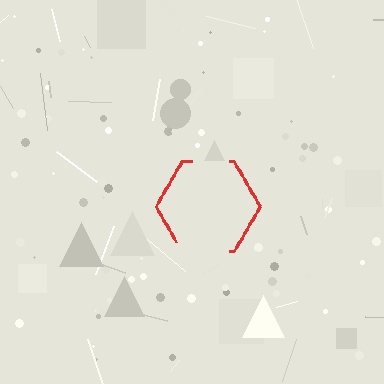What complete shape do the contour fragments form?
The contour fragments form a hexagon.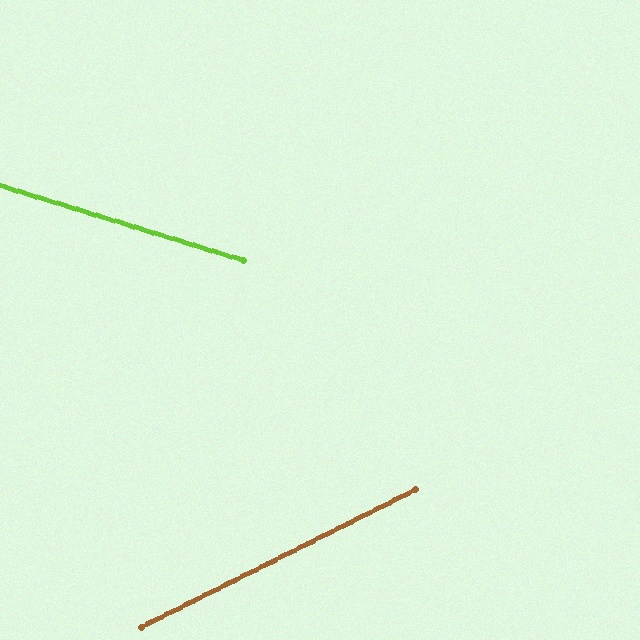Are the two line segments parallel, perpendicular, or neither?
Neither parallel nor perpendicular — they differ by about 44°.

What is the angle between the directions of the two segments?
Approximately 44 degrees.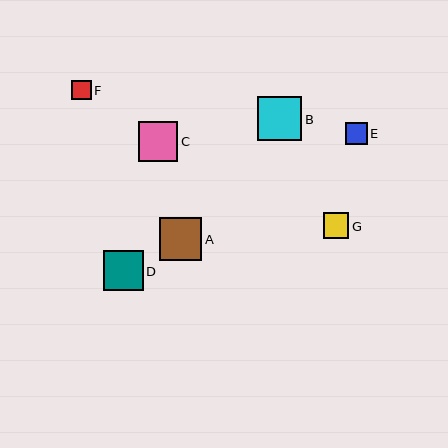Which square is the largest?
Square B is the largest with a size of approximately 45 pixels.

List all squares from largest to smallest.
From largest to smallest: B, A, D, C, G, E, F.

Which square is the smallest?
Square F is the smallest with a size of approximately 20 pixels.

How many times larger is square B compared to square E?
Square B is approximately 2.1 times the size of square E.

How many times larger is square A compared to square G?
Square A is approximately 1.7 times the size of square G.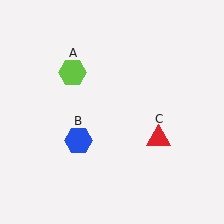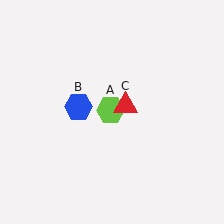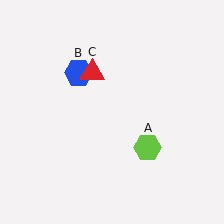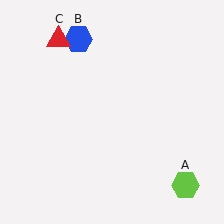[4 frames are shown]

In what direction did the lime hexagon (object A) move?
The lime hexagon (object A) moved down and to the right.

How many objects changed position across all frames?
3 objects changed position: lime hexagon (object A), blue hexagon (object B), red triangle (object C).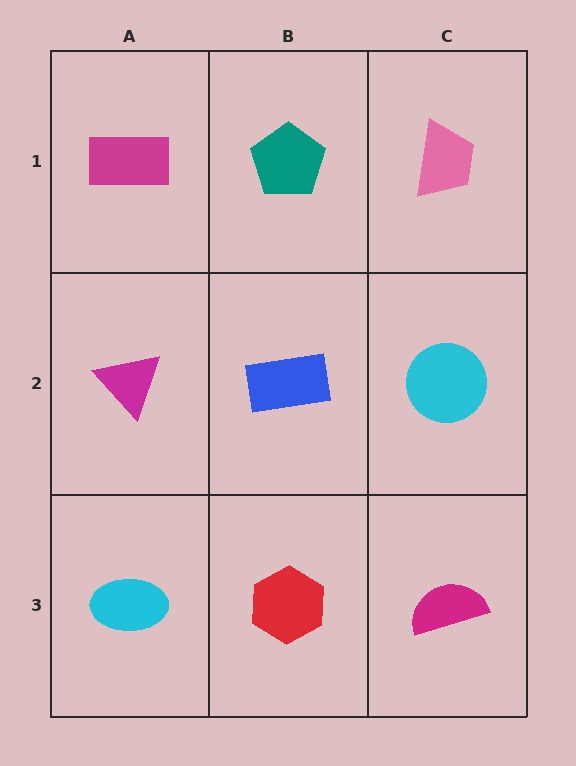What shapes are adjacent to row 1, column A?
A magenta triangle (row 2, column A), a teal pentagon (row 1, column B).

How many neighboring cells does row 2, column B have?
4.